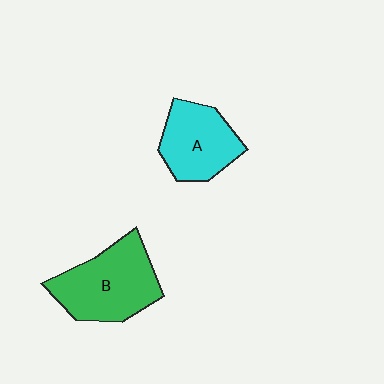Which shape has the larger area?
Shape B (green).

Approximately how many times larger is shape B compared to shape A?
Approximately 1.3 times.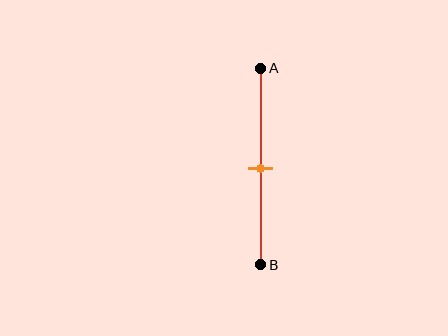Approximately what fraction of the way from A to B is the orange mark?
The orange mark is approximately 50% of the way from A to B.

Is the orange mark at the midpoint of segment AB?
Yes, the mark is approximately at the midpoint.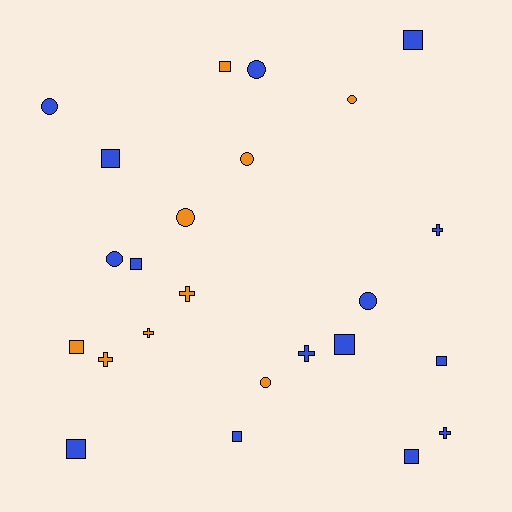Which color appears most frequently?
Blue, with 15 objects.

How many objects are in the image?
There are 24 objects.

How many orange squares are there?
There are 2 orange squares.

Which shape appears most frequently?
Square, with 10 objects.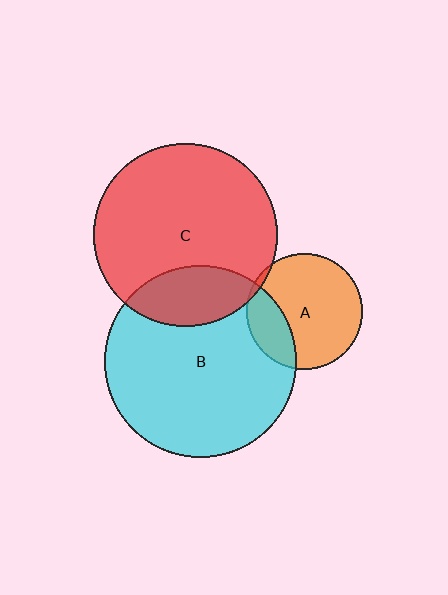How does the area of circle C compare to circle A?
Approximately 2.5 times.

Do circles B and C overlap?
Yes.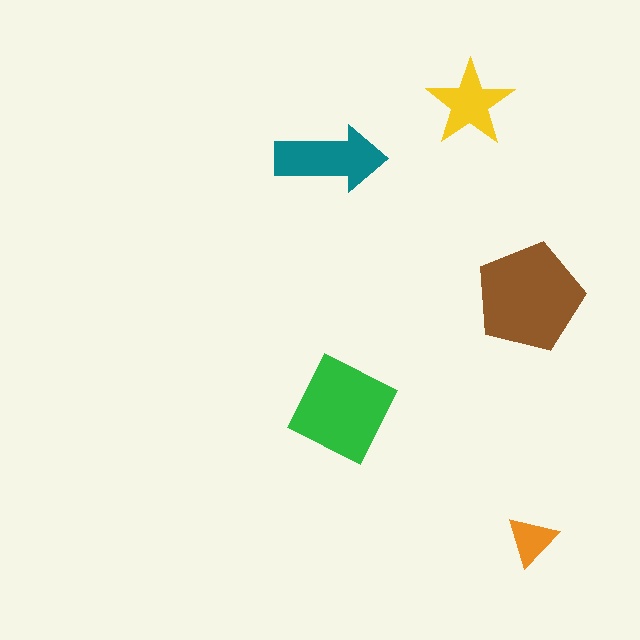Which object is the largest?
The brown pentagon.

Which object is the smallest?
The orange triangle.